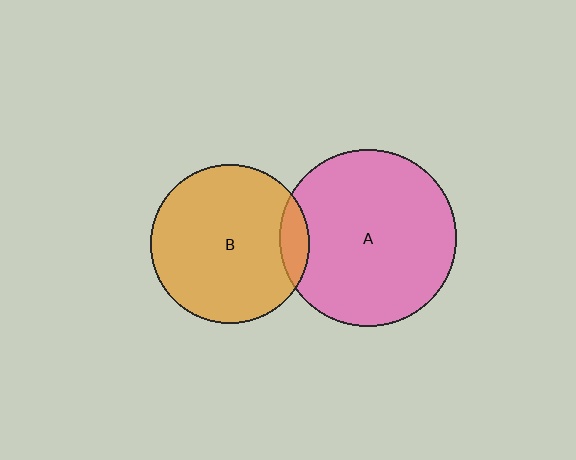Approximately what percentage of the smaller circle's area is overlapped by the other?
Approximately 10%.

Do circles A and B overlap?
Yes.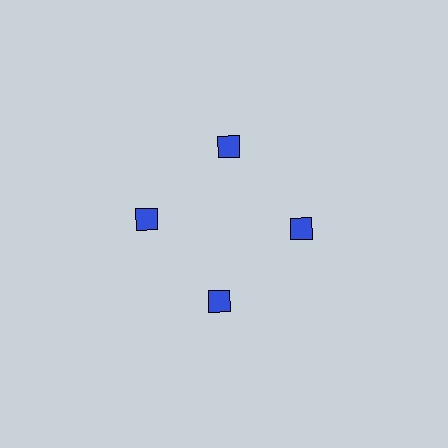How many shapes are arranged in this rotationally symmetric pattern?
There are 4 shapes, arranged in 4 groups of 1.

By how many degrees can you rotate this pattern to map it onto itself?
The pattern maps onto itself every 90 degrees of rotation.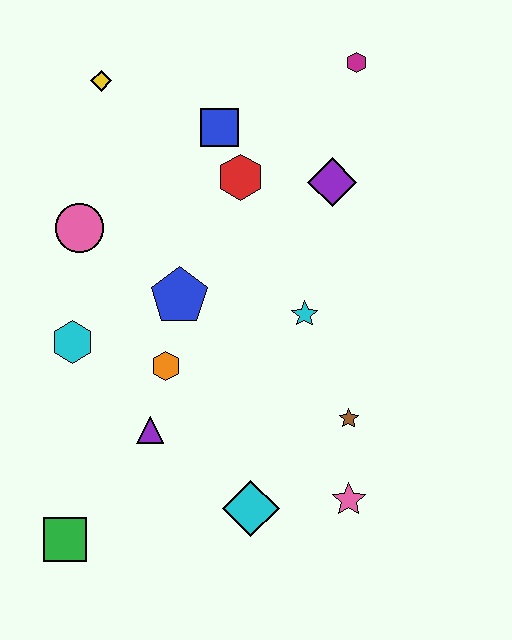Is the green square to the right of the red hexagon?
No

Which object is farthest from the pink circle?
The pink star is farthest from the pink circle.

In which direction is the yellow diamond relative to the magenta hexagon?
The yellow diamond is to the left of the magenta hexagon.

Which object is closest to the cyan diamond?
The pink star is closest to the cyan diamond.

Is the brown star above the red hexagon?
No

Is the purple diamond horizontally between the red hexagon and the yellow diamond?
No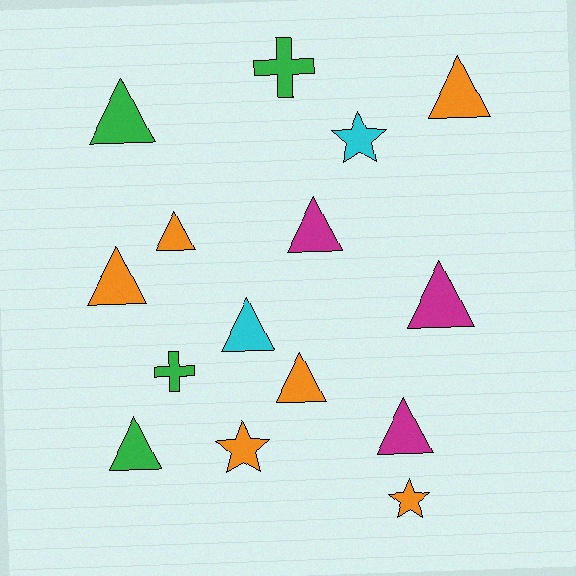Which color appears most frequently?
Orange, with 6 objects.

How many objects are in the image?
There are 15 objects.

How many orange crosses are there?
There are no orange crosses.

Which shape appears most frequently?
Triangle, with 10 objects.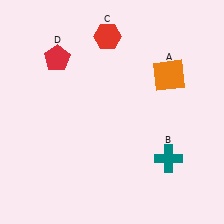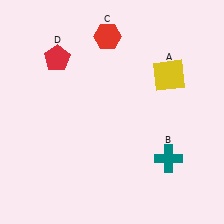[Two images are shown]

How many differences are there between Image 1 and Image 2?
There is 1 difference between the two images.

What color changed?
The square (A) changed from orange in Image 1 to yellow in Image 2.